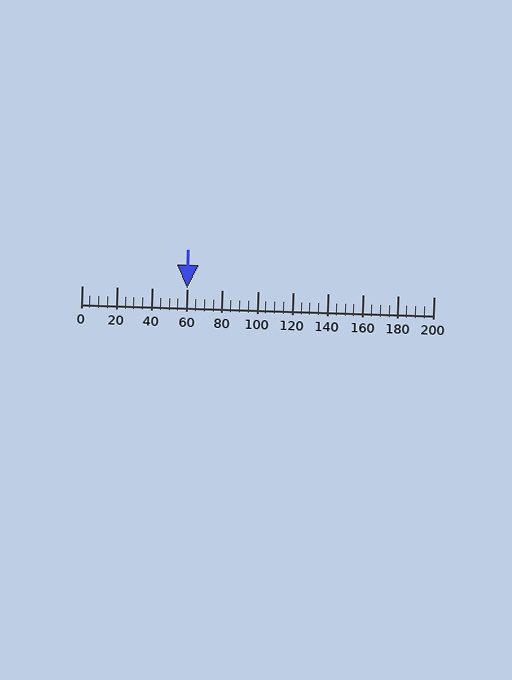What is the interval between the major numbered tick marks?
The major tick marks are spaced 20 units apart.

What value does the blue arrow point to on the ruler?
The blue arrow points to approximately 60.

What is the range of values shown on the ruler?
The ruler shows values from 0 to 200.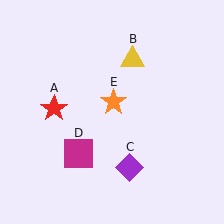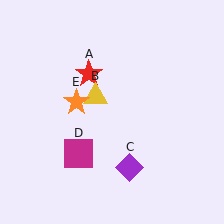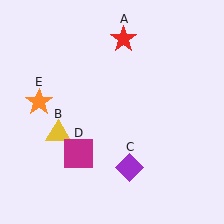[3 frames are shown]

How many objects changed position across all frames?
3 objects changed position: red star (object A), yellow triangle (object B), orange star (object E).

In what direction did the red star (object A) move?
The red star (object A) moved up and to the right.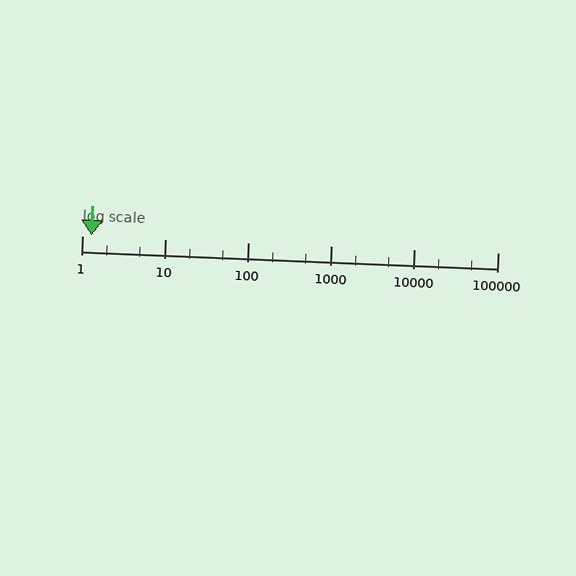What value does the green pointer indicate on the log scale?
The pointer indicates approximately 1.3.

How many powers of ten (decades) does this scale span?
The scale spans 5 decades, from 1 to 100000.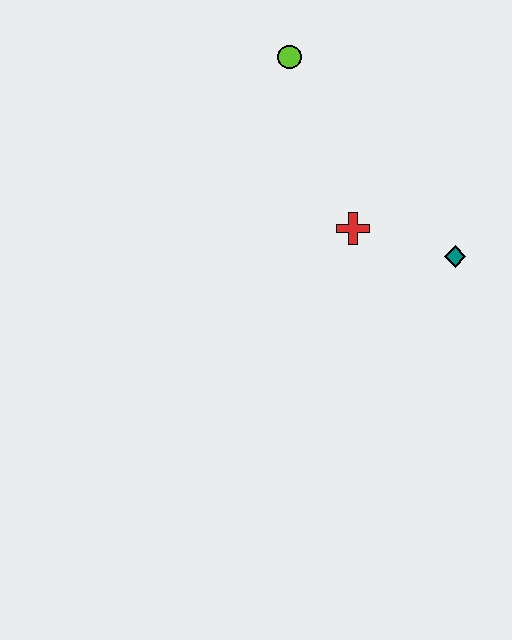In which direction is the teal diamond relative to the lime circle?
The teal diamond is below the lime circle.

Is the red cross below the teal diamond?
No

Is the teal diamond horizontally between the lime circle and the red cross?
No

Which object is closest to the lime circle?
The red cross is closest to the lime circle.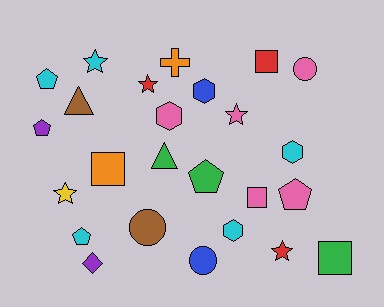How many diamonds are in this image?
There is 1 diamond.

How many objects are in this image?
There are 25 objects.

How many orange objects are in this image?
There are 2 orange objects.